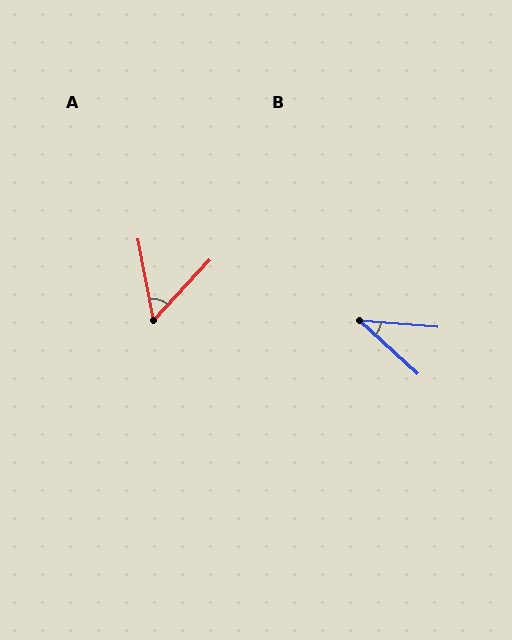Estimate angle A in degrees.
Approximately 54 degrees.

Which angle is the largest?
A, at approximately 54 degrees.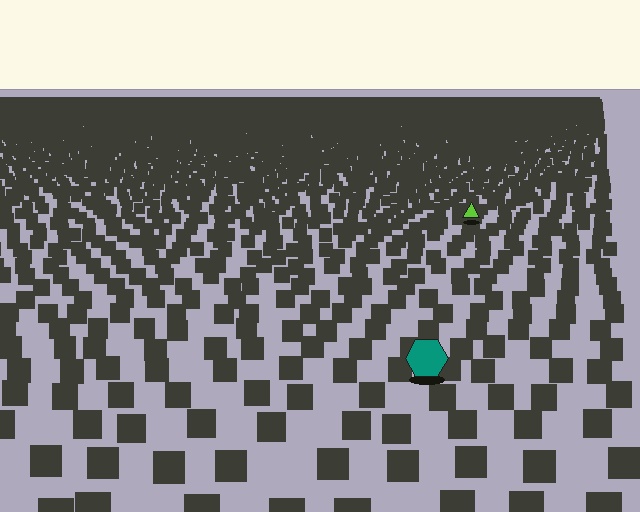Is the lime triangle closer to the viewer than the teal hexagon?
No. The teal hexagon is closer — you can tell from the texture gradient: the ground texture is coarser near it.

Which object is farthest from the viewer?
The lime triangle is farthest from the viewer. It appears smaller and the ground texture around it is denser.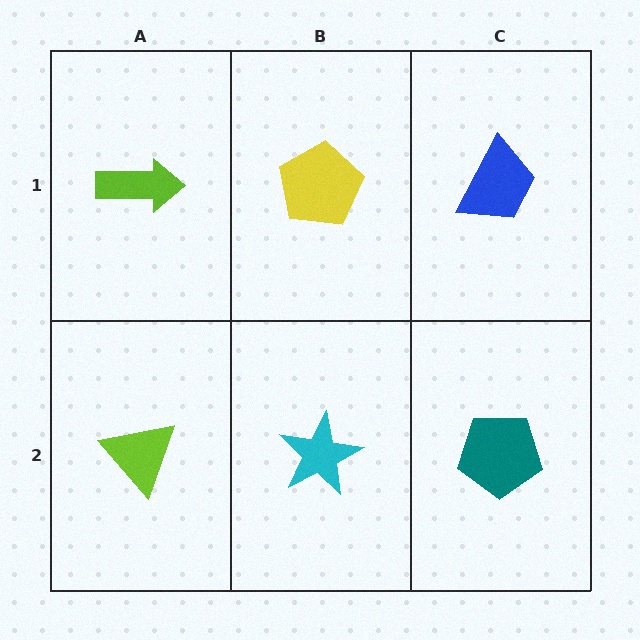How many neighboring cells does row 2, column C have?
2.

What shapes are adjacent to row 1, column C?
A teal pentagon (row 2, column C), a yellow pentagon (row 1, column B).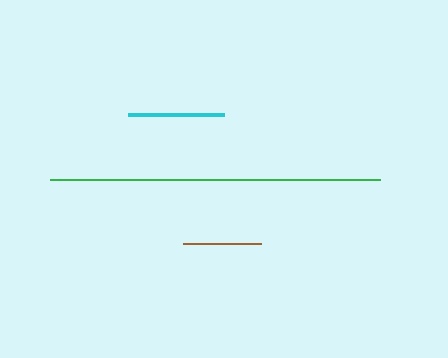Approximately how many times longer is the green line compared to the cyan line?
The green line is approximately 3.4 times the length of the cyan line.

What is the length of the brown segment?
The brown segment is approximately 77 pixels long.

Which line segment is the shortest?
The brown line is the shortest at approximately 77 pixels.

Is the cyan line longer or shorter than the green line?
The green line is longer than the cyan line.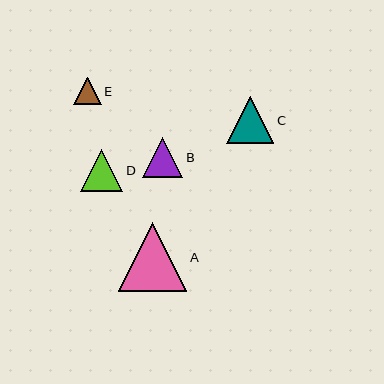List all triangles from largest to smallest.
From largest to smallest: A, C, D, B, E.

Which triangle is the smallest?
Triangle E is the smallest with a size of approximately 27 pixels.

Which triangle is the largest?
Triangle A is the largest with a size of approximately 68 pixels.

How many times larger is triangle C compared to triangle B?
Triangle C is approximately 1.2 times the size of triangle B.